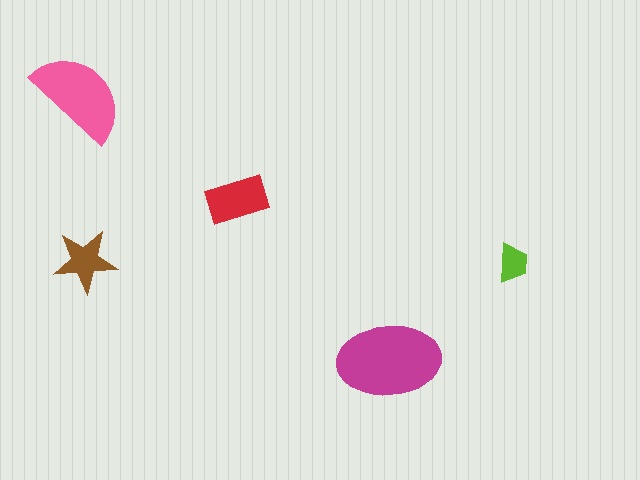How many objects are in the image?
There are 5 objects in the image.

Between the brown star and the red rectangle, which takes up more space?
The red rectangle.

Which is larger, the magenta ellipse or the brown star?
The magenta ellipse.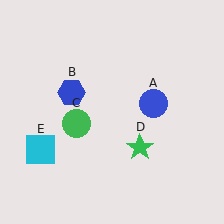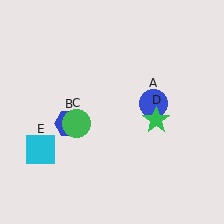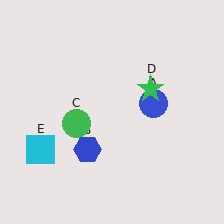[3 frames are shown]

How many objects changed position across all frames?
2 objects changed position: blue hexagon (object B), green star (object D).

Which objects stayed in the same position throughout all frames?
Blue circle (object A) and green circle (object C) and cyan square (object E) remained stationary.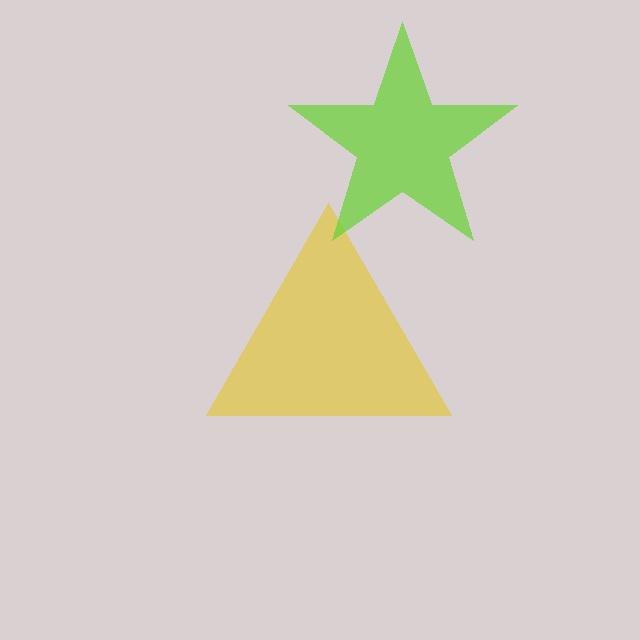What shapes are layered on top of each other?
The layered shapes are: a yellow triangle, a lime star.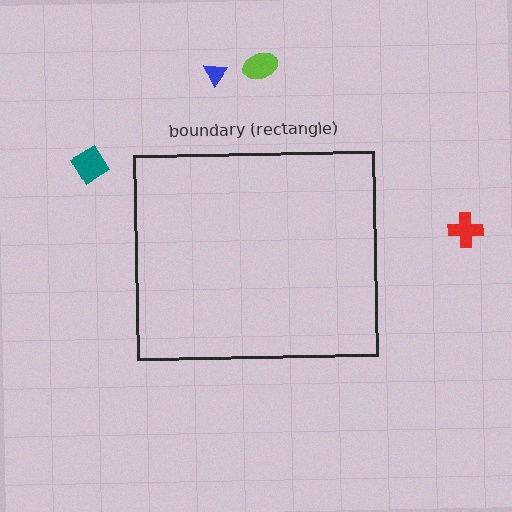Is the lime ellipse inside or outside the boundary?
Outside.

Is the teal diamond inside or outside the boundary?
Outside.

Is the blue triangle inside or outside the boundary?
Outside.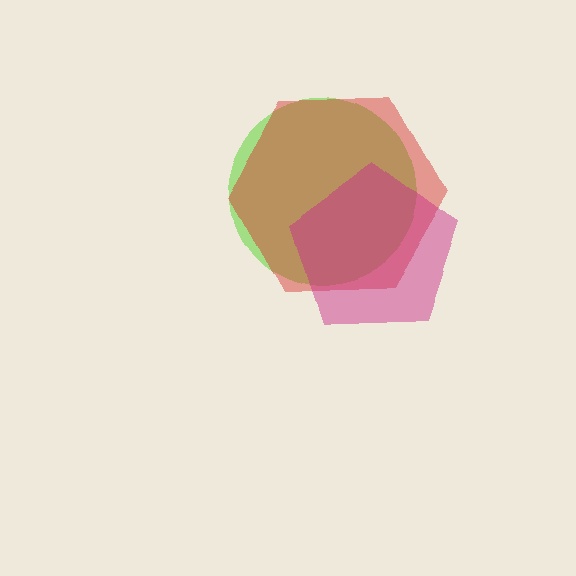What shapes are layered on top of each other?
The layered shapes are: a lime circle, a red hexagon, a magenta pentagon.